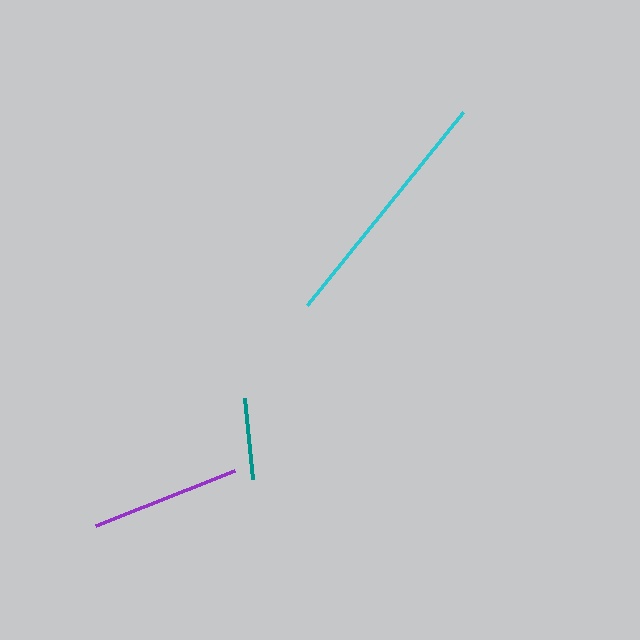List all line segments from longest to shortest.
From longest to shortest: cyan, purple, teal.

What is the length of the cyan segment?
The cyan segment is approximately 248 pixels long.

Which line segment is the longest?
The cyan line is the longest at approximately 248 pixels.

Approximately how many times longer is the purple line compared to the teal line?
The purple line is approximately 1.8 times the length of the teal line.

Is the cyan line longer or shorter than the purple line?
The cyan line is longer than the purple line.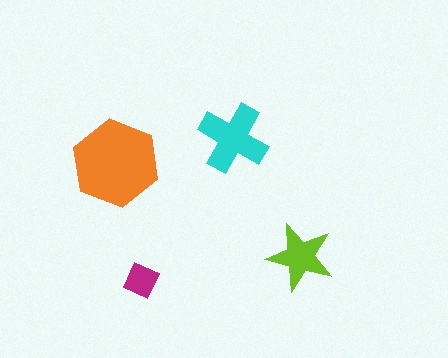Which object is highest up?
The cyan cross is topmost.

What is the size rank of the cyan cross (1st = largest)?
2nd.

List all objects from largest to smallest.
The orange hexagon, the cyan cross, the lime star, the magenta diamond.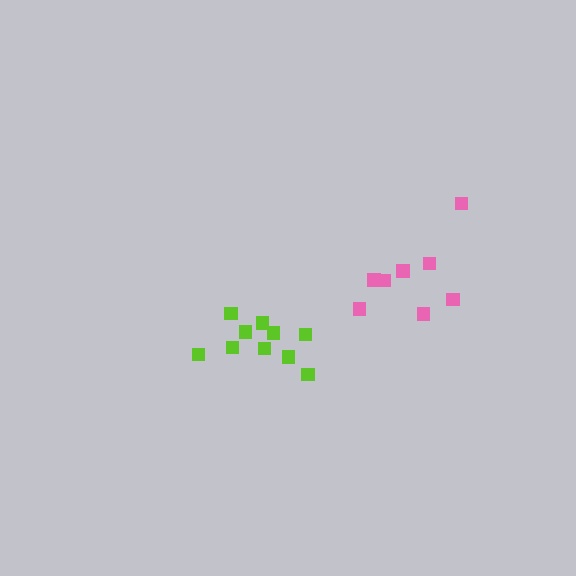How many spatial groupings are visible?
There are 2 spatial groupings.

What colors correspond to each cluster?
The clusters are colored: lime, pink.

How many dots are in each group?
Group 1: 10 dots, Group 2: 8 dots (18 total).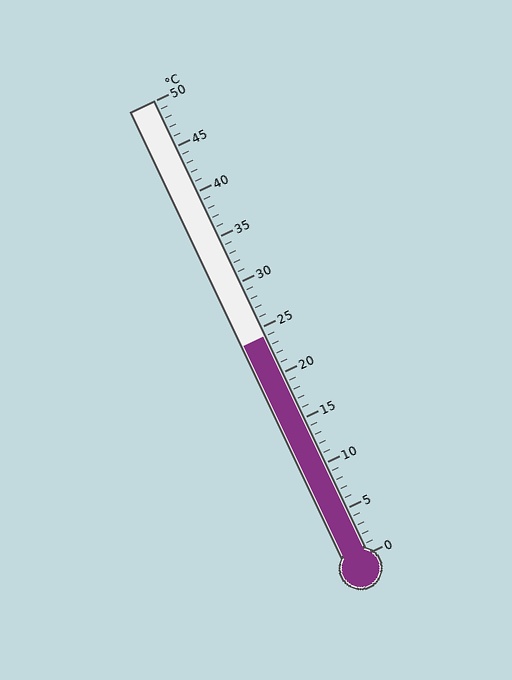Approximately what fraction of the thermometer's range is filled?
The thermometer is filled to approximately 50% of its range.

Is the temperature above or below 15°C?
The temperature is above 15°C.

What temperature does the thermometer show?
The thermometer shows approximately 24°C.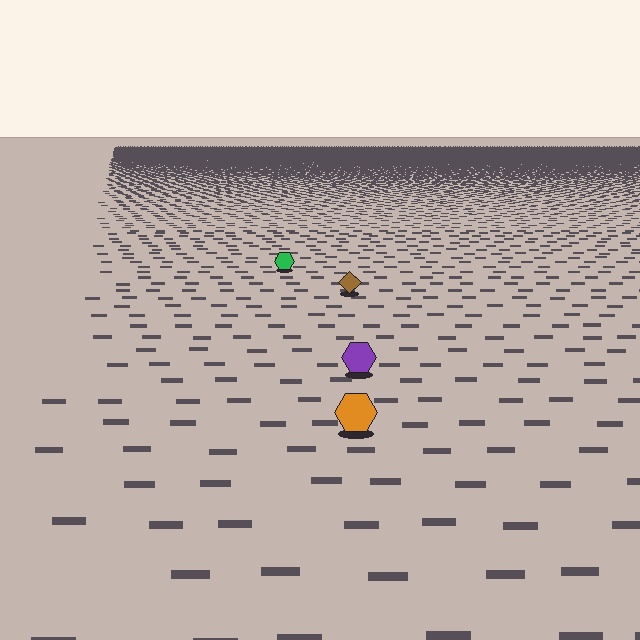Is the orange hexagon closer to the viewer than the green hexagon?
Yes. The orange hexagon is closer — you can tell from the texture gradient: the ground texture is coarser near it.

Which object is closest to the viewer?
The orange hexagon is closest. The texture marks near it are larger and more spread out.